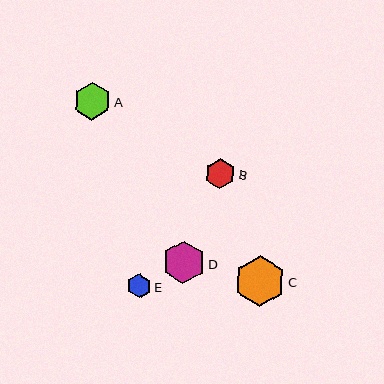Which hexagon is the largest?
Hexagon C is the largest with a size of approximately 51 pixels.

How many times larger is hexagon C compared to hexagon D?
Hexagon C is approximately 1.2 times the size of hexagon D.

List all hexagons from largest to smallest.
From largest to smallest: C, D, A, B, E.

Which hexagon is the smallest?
Hexagon E is the smallest with a size of approximately 24 pixels.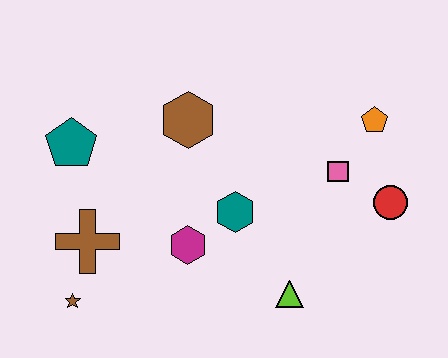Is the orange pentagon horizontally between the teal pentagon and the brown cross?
No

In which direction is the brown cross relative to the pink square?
The brown cross is to the left of the pink square.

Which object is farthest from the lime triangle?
The teal pentagon is farthest from the lime triangle.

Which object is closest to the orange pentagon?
The pink square is closest to the orange pentagon.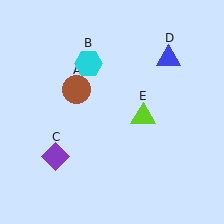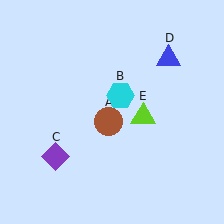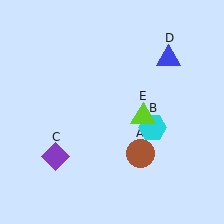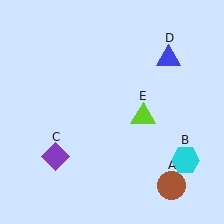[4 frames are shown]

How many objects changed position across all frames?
2 objects changed position: brown circle (object A), cyan hexagon (object B).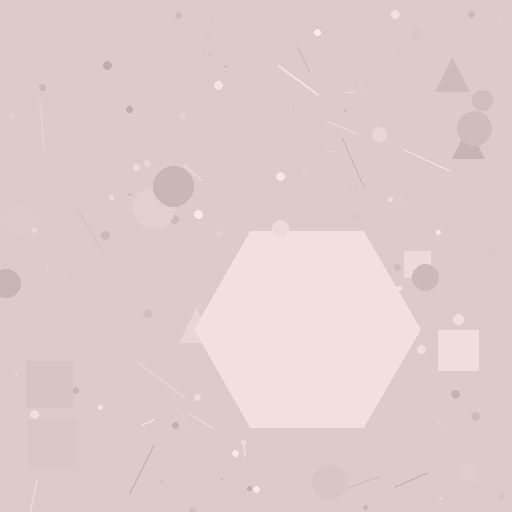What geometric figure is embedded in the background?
A hexagon is embedded in the background.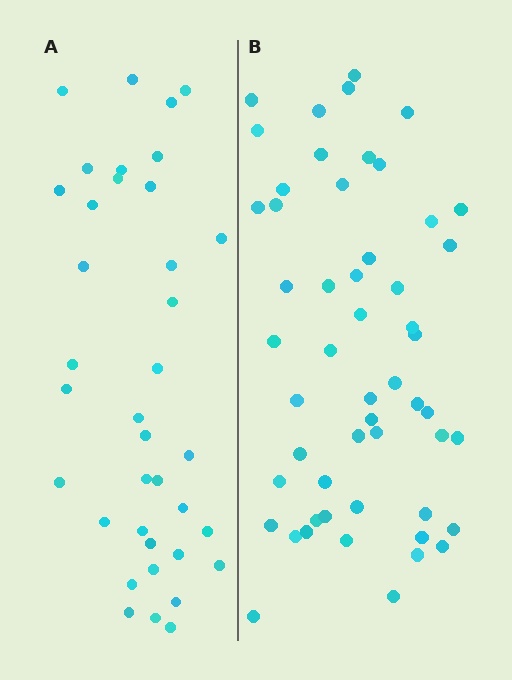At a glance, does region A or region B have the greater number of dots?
Region B (the right region) has more dots.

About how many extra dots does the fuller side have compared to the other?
Region B has approximately 15 more dots than region A.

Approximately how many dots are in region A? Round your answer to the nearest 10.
About 40 dots. (The exact count is 37, which rounds to 40.)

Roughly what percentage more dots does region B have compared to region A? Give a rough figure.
About 45% more.